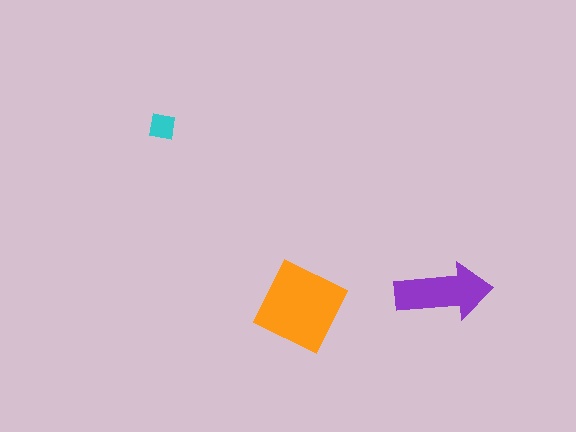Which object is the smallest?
The cyan square.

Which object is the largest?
The orange square.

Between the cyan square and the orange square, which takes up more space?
The orange square.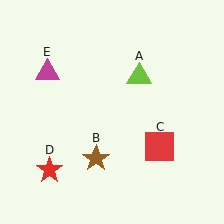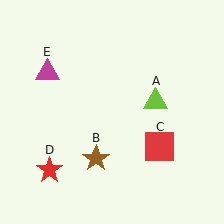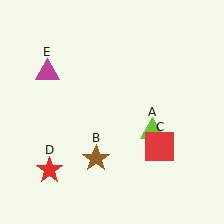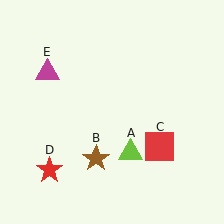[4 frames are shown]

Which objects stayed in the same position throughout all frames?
Brown star (object B) and red square (object C) and red star (object D) and magenta triangle (object E) remained stationary.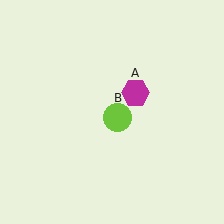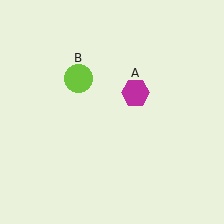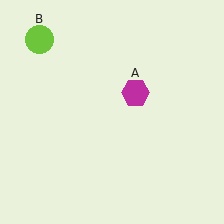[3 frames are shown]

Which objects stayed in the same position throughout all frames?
Magenta hexagon (object A) remained stationary.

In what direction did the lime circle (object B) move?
The lime circle (object B) moved up and to the left.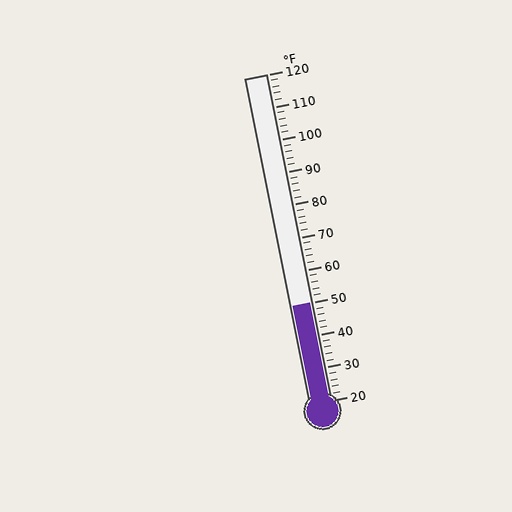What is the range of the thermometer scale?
The thermometer scale ranges from 20°F to 120°F.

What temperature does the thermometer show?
The thermometer shows approximately 50°F.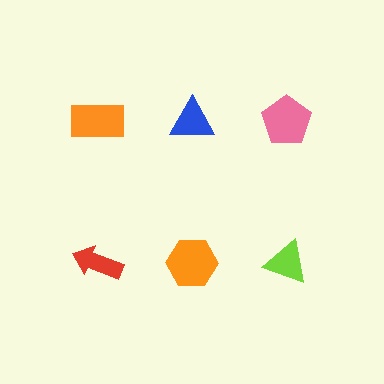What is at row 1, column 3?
A pink pentagon.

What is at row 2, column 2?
An orange hexagon.